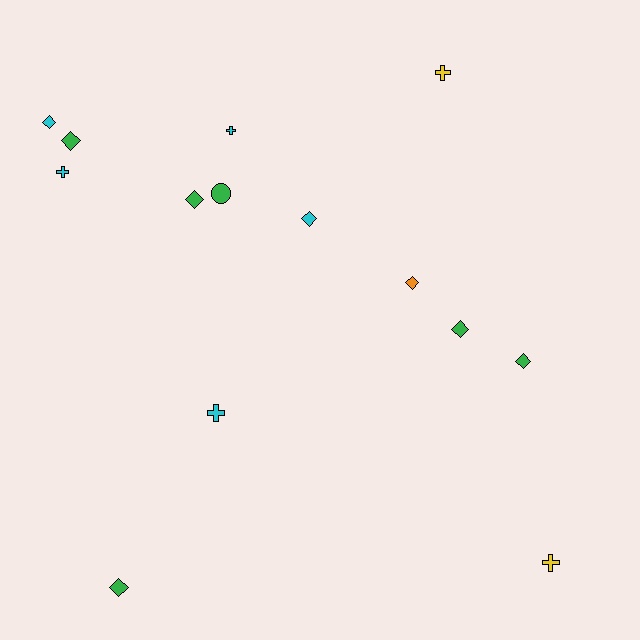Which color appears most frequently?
Green, with 6 objects.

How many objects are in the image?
There are 14 objects.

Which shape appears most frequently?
Diamond, with 8 objects.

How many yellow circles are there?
There are no yellow circles.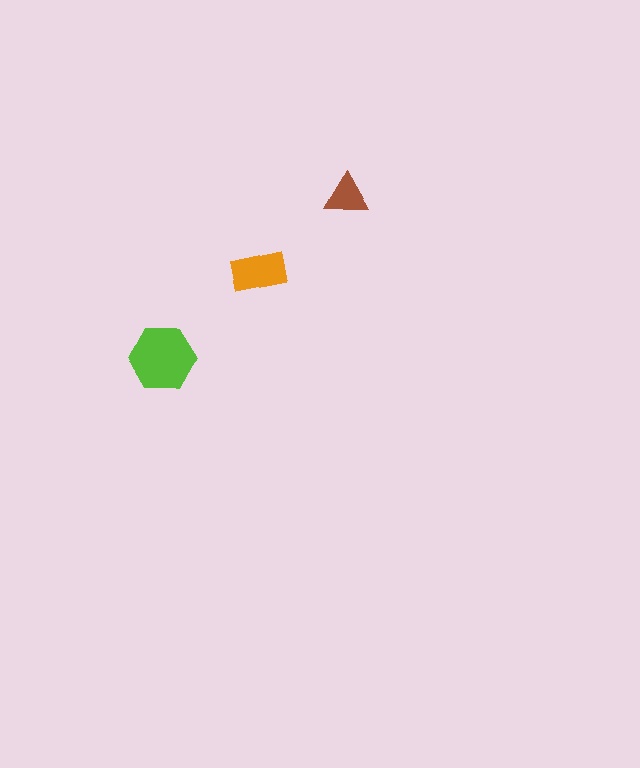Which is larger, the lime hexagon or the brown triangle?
The lime hexagon.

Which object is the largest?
The lime hexagon.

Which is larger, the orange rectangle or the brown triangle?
The orange rectangle.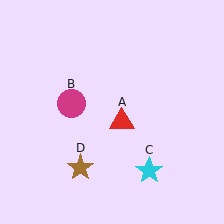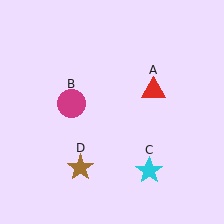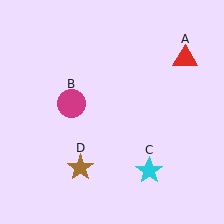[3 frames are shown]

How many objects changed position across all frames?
1 object changed position: red triangle (object A).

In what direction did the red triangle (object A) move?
The red triangle (object A) moved up and to the right.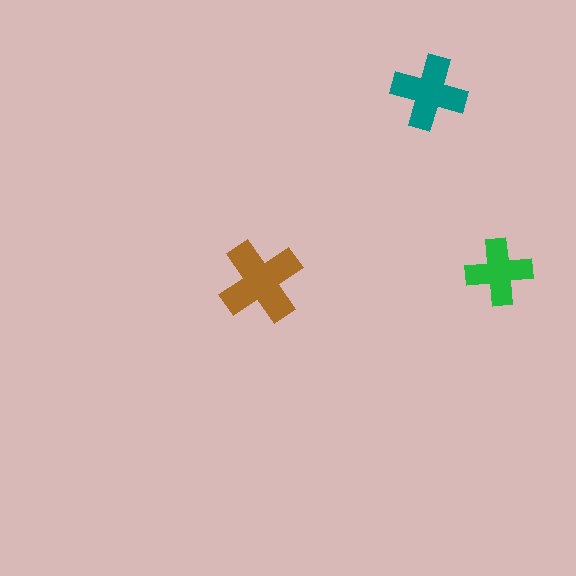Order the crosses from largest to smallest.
the brown one, the teal one, the green one.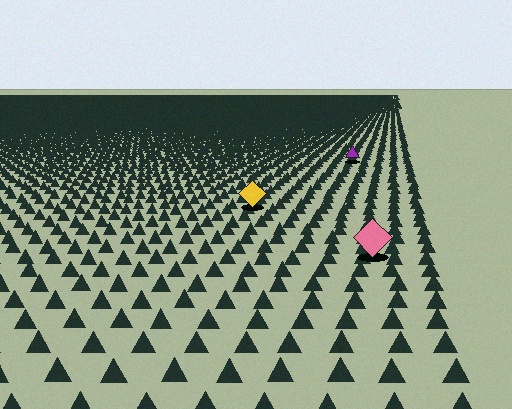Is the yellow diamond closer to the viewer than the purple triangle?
Yes. The yellow diamond is closer — you can tell from the texture gradient: the ground texture is coarser near it.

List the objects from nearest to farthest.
From nearest to farthest: the pink diamond, the yellow diamond, the purple triangle.